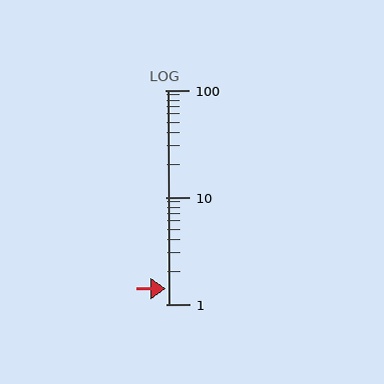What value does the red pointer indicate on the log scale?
The pointer indicates approximately 1.4.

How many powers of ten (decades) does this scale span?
The scale spans 2 decades, from 1 to 100.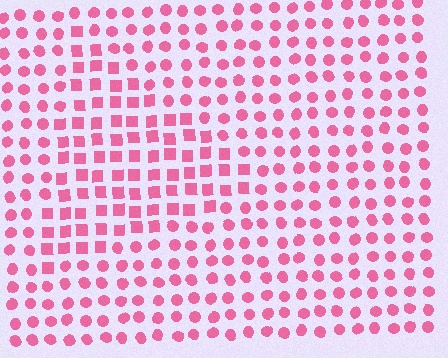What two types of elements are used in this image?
The image uses squares inside the triangle region and circles outside it.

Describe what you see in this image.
The image is filled with small pink elements arranged in a uniform grid. A triangle-shaped region contains squares, while the surrounding area contains circles. The boundary is defined purely by the change in element shape.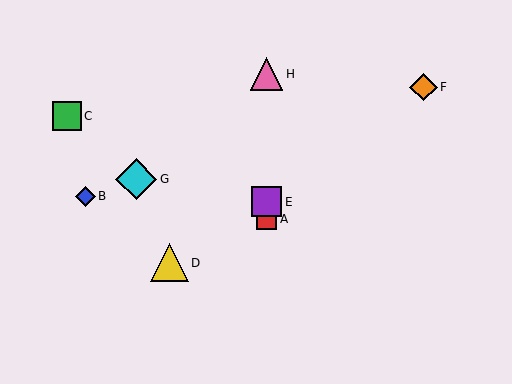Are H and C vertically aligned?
No, H is at x≈267 and C is at x≈67.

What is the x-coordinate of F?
Object F is at x≈423.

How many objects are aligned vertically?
3 objects (A, E, H) are aligned vertically.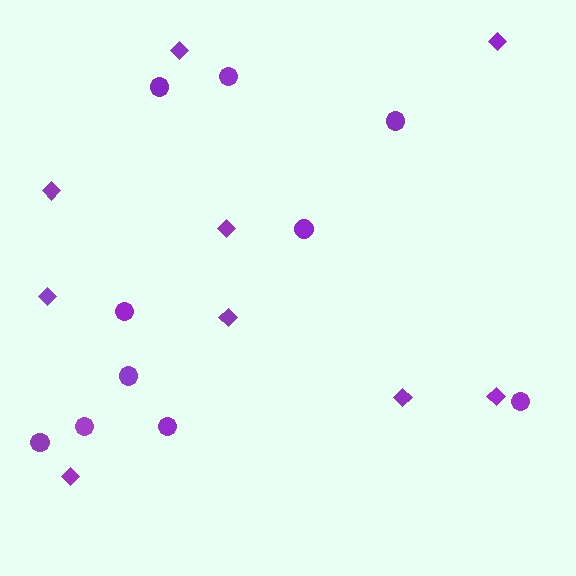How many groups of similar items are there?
There are 2 groups: one group of diamonds (9) and one group of circles (10).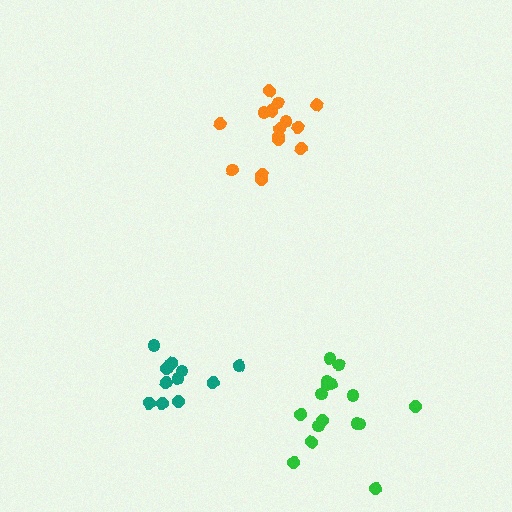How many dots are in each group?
Group 1: 11 dots, Group 2: 16 dots, Group 3: 15 dots (42 total).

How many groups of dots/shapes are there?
There are 3 groups.